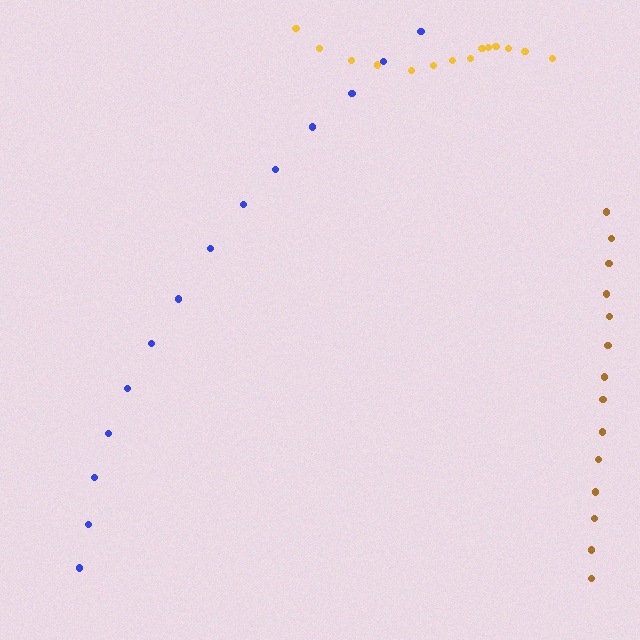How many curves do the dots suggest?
There are 3 distinct paths.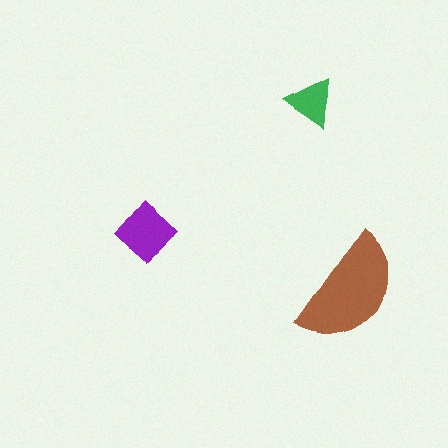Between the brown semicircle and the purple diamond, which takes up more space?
The brown semicircle.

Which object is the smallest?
The green triangle.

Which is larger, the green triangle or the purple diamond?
The purple diamond.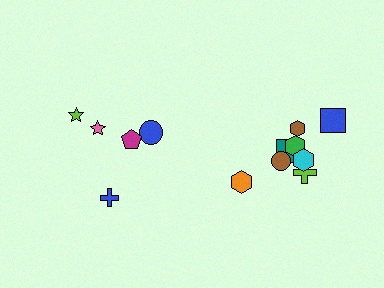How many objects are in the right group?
There are 8 objects.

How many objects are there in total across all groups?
There are 13 objects.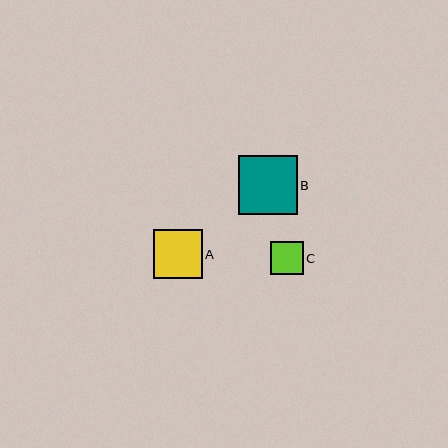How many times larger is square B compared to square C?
Square B is approximately 1.8 times the size of square C.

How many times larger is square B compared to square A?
Square B is approximately 1.2 times the size of square A.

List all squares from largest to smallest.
From largest to smallest: B, A, C.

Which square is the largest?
Square B is the largest with a size of approximately 59 pixels.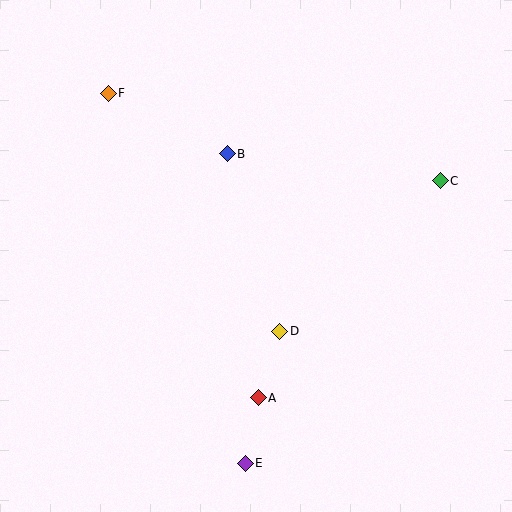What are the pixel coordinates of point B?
Point B is at (227, 154).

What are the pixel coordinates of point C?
Point C is at (440, 181).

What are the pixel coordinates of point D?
Point D is at (280, 331).